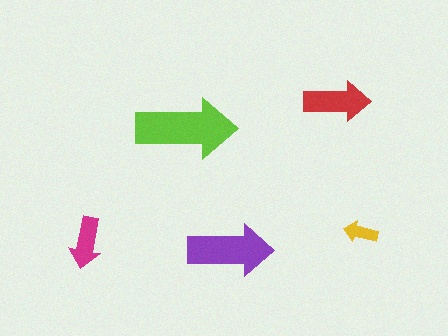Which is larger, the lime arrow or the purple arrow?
The lime one.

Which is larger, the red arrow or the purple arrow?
The purple one.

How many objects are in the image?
There are 5 objects in the image.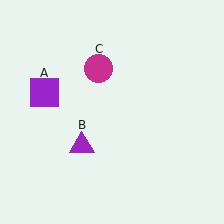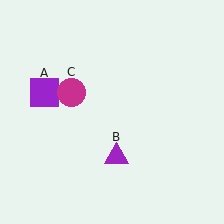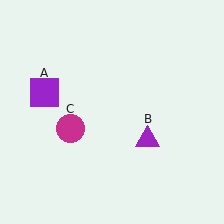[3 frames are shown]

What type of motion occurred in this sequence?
The purple triangle (object B), magenta circle (object C) rotated counterclockwise around the center of the scene.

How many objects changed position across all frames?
2 objects changed position: purple triangle (object B), magenta circle (object C).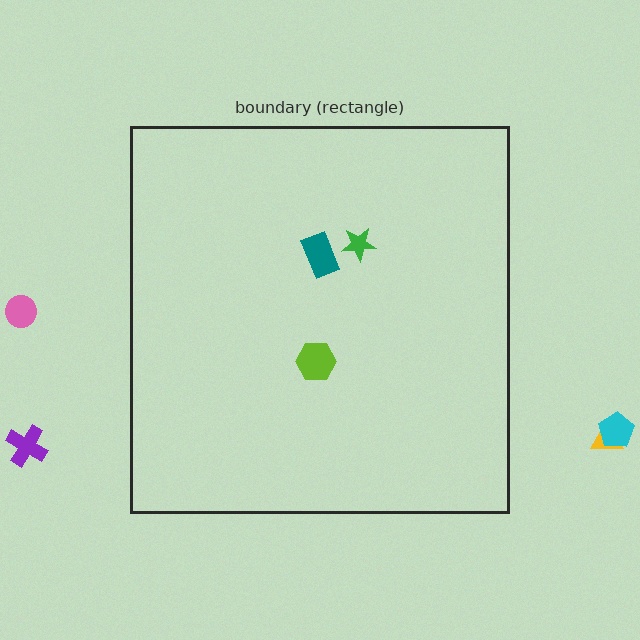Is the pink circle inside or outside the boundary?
Outside.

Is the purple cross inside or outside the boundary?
Outside.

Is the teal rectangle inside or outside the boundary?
Inside.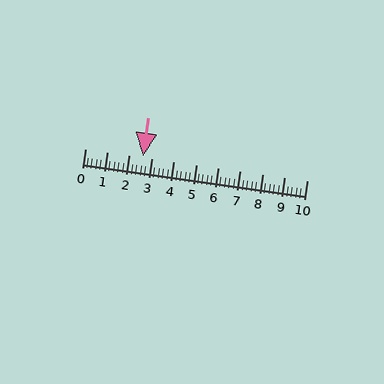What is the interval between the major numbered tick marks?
The major tick marks are spaced 1 units apart.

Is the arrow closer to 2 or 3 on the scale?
The arrow is closer to 3.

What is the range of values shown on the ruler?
The ruler shows values from 0 to 10.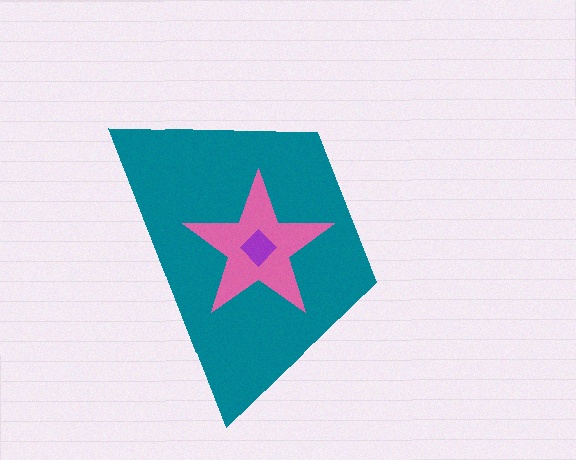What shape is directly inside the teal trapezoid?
The pink star.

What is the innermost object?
The purple diamond.